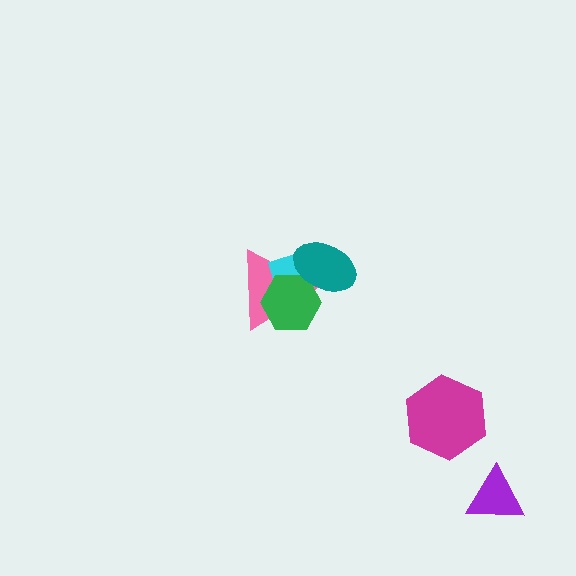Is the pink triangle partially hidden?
Yes, it is partially covered by another shape.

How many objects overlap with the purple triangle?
0 objects overlap with the purple triangle.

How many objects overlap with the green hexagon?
3 objects overlap with the green hexagon.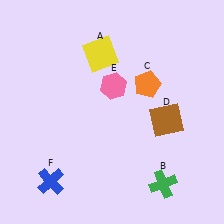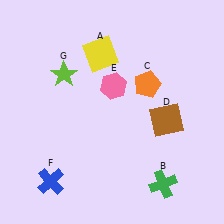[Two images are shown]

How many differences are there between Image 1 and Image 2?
There is 1 difference between the two images.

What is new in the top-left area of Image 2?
A lime star (G) was added in the top-left area of Image 2.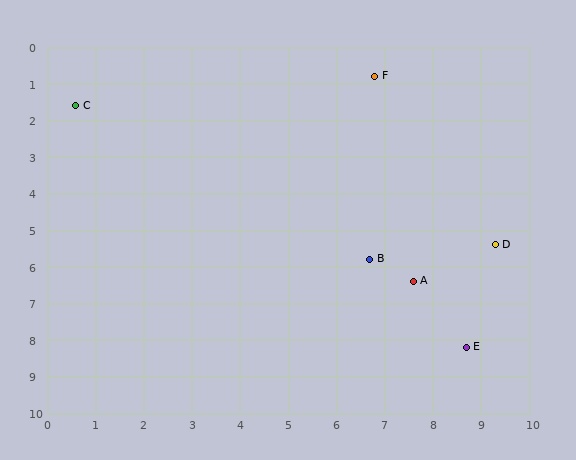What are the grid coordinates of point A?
Point A is at approximately (7.6, 6.4).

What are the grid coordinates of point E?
Point E is at approximately (8.7, 8.2).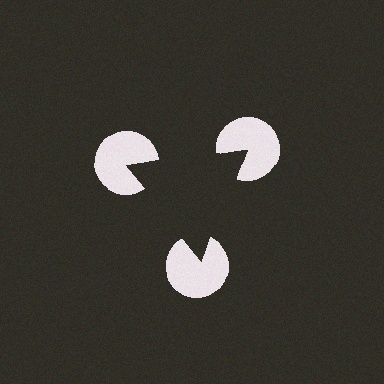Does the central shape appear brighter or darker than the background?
It typically appears slightly darker than the background, even though no actual brightness change is drawn.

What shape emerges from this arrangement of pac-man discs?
An illusory triangle — its edges are inferred from the aligned wedge cuts in the pac-man discs, not physically drawn.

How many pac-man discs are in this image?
There are 3 — one at each vertex of the illusory triangle.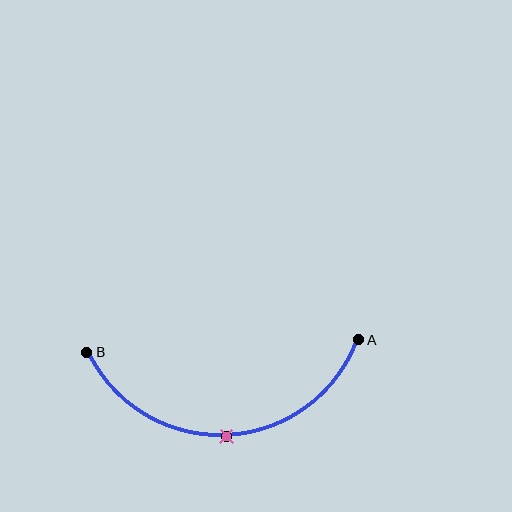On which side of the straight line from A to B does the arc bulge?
The arc bulges below the straight line connecting A and B.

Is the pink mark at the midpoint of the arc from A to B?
Yes. The pink mark lies on the arc at equal arc-length from both A and B — it is the arc midpoint.